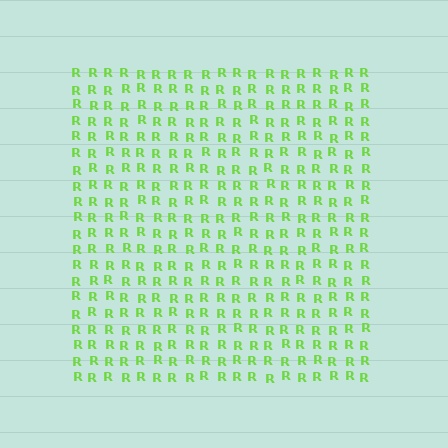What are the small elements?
The small elements are letter R's.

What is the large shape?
The large shape is a square.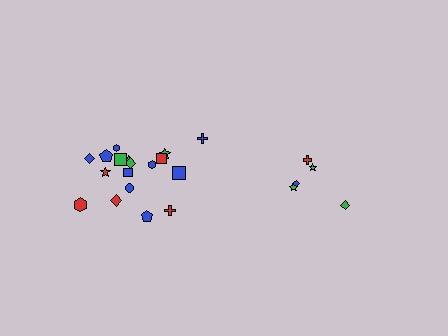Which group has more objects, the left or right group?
The left group.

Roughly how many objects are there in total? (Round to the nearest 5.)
Roughly 25 objects in total.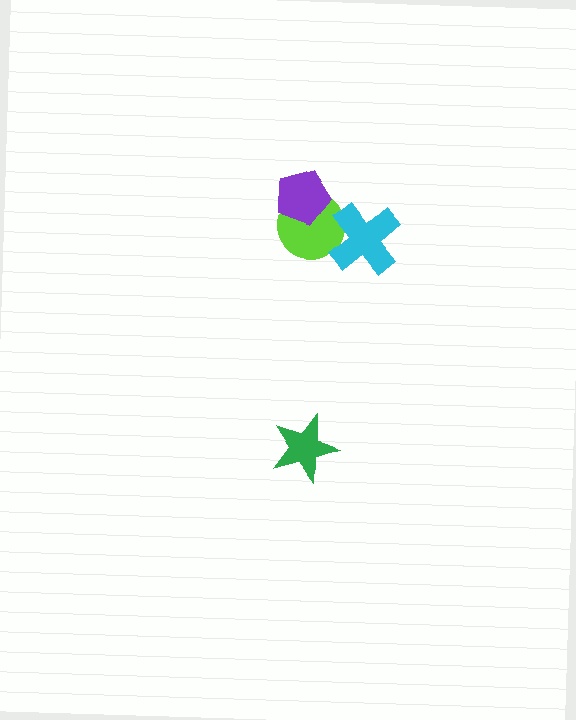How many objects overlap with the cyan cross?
1 object overlaps with the cyan cross.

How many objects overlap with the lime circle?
2 objects overlap with the lime circle.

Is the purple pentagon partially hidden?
No, no other shape covers it.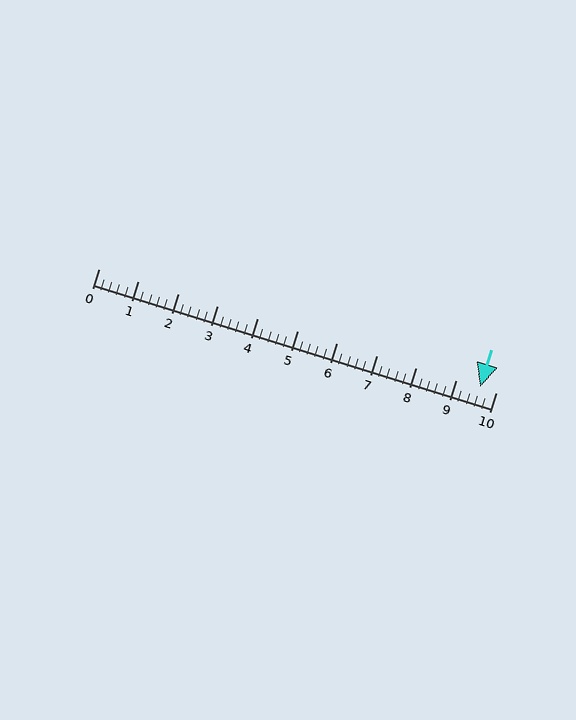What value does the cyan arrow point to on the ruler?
The cyan arrow points to approximately 9.6.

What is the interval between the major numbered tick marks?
The major tick marks are spaced 1 units apart.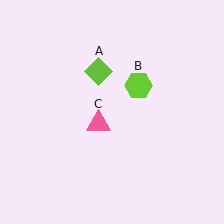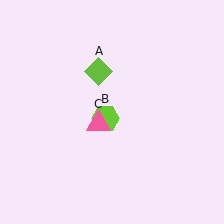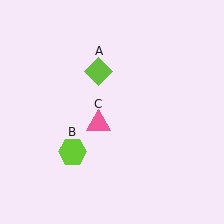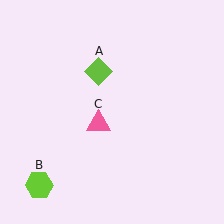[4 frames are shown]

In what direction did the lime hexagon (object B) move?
The lime hexagon (object B) moved down and to the left.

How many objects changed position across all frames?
1 object changed position: lime hexagon (object B).